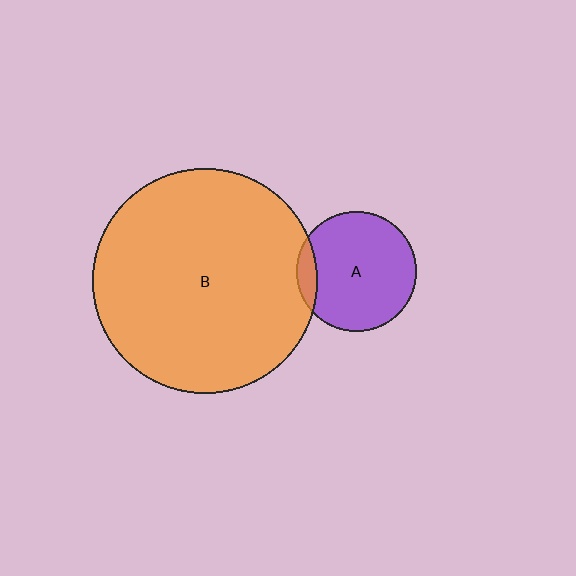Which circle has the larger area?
Circle B (orange).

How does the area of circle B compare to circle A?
Approximately 3.5 times.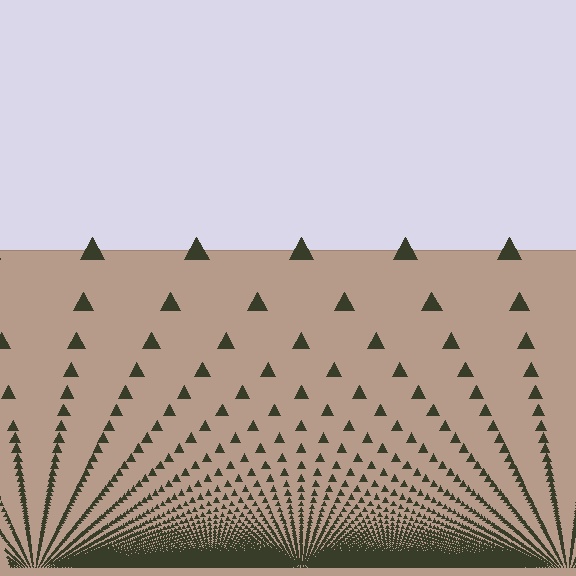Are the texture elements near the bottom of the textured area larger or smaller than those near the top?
Smaller. The gradient is inverted — elements near the bottom are smaller and denser.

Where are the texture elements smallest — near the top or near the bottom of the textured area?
Near the bottom.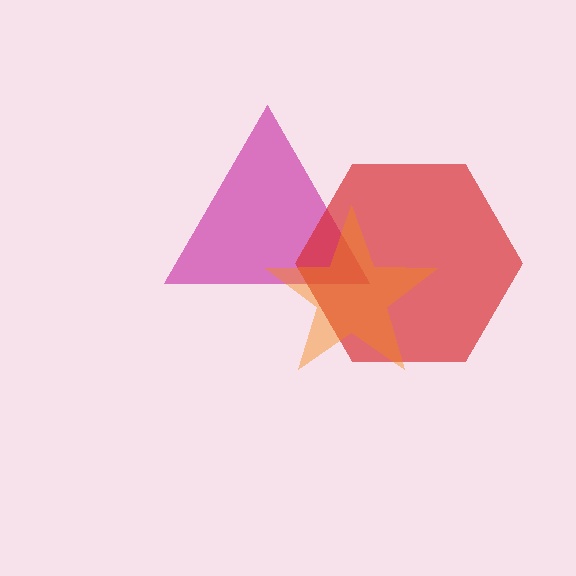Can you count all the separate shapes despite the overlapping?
Yes, there are 3 separate shapes.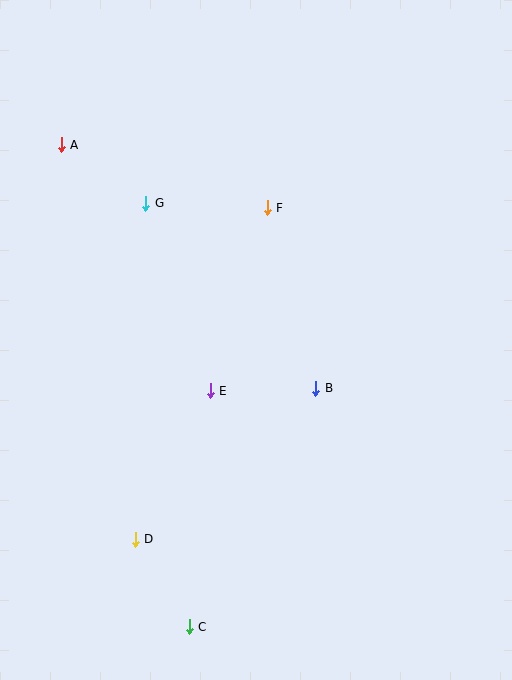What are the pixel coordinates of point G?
Point G is at (146, 203).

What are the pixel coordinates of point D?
Point D is at (135, 540).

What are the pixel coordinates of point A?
Point A is at (61, 145).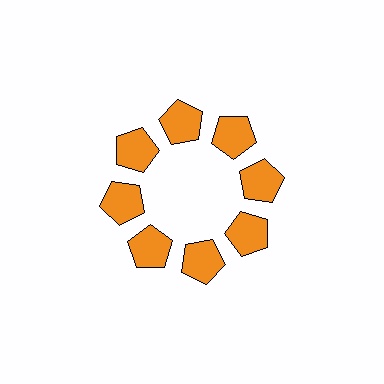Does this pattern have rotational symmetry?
Yes, this pattern has 8-fold rotational symmetry. It looks the same after rotating 45 degrees around the center.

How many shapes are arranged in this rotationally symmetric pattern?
There are 8 shapes, arranged in 8 groups of 1.